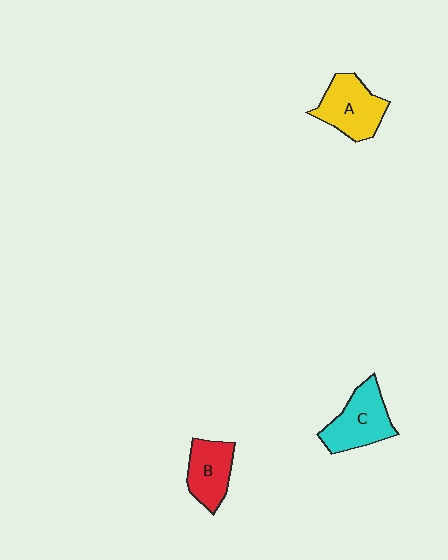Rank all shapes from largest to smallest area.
From largest to smallest: C (cyan), A (yellow), B (red).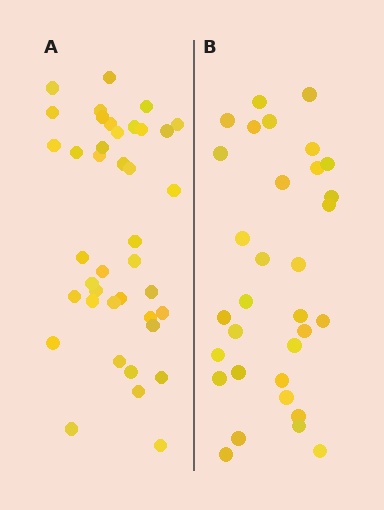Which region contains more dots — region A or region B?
Region A (the left region) has more dots.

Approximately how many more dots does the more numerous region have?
Region A has roughly 8 or so more dots than region B.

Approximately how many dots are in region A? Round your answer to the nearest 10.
About 40 dots.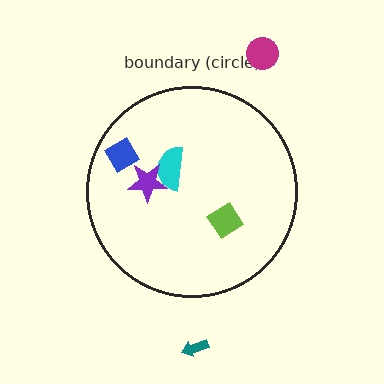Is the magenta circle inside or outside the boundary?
Outside.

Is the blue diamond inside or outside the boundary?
Inside.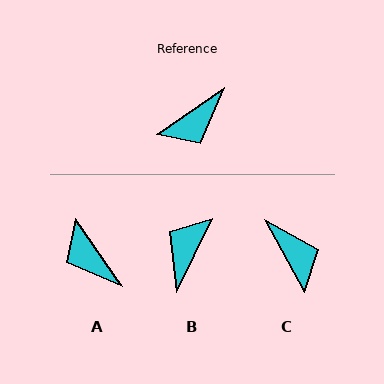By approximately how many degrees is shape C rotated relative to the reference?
Approximately 84 degrees counter-clockwise.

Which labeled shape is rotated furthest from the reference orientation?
B, about 151 degrees away.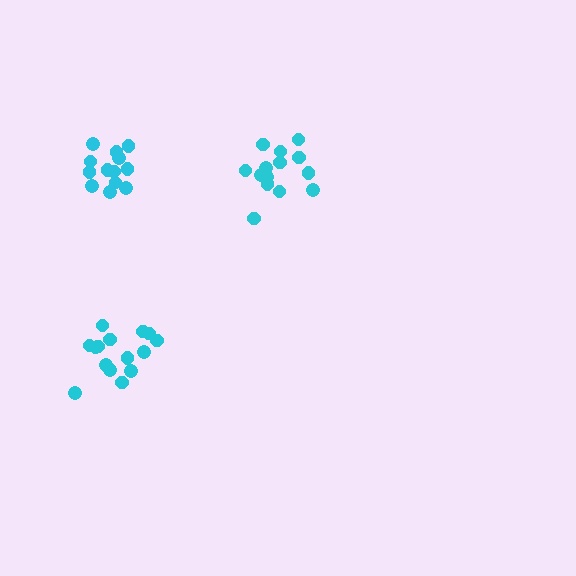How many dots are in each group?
Group 1: 13 dots, Group 2: 14 dots, Group 3: 15 dots (42 total).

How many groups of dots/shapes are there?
There are 3 groups.